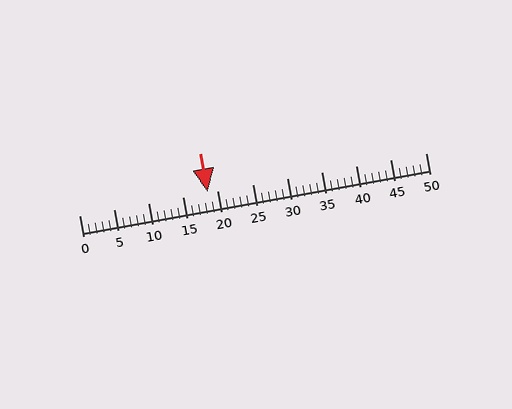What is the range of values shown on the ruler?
The ruler shows values from 0 to 50.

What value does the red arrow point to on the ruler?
The red arrow points to approximately 19.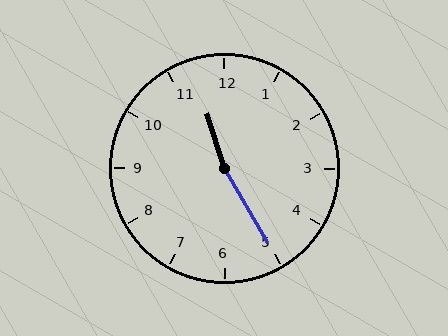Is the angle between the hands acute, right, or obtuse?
It is obtuse.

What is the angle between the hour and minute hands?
Approximately 168 degrees.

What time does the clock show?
11:25.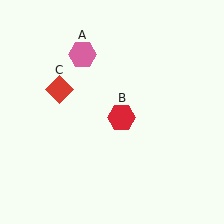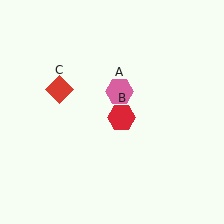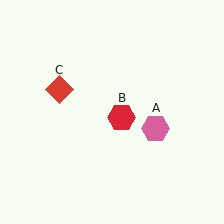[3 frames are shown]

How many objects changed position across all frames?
1 object changed position: pink hexagon (object A).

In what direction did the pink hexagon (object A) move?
The pink hexagon (object A) moved down and to the right.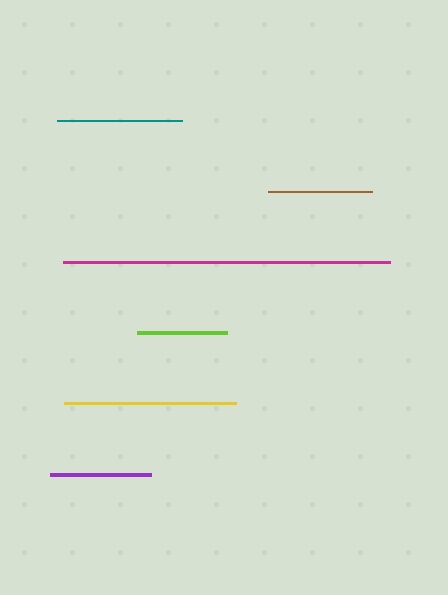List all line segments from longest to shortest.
From longest to shortest: magenta, yellow, teal, brown, purple, lime.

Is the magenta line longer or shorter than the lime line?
The magenta line is longer than the lime line.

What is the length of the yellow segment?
The yellow segment is approximately 172 pixels long.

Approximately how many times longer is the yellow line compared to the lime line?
The yellow line is approximately 1.9 times the length of the lime line.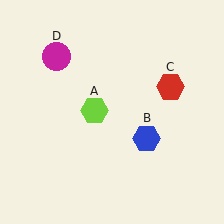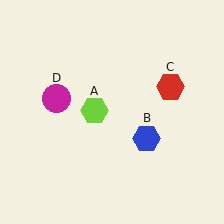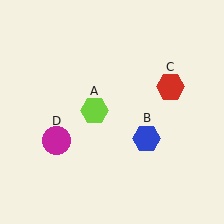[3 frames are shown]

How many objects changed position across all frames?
1 object changed position: magenta circle (object D).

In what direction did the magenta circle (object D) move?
The magenta circle (object D) moved down.